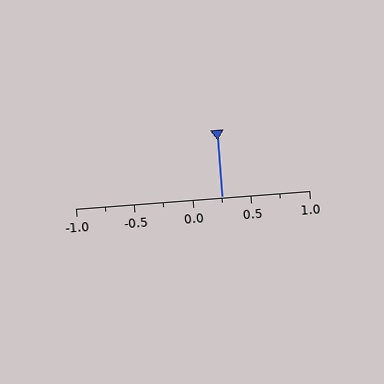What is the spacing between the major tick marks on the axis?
The major ticks are spaced 0.5 apart.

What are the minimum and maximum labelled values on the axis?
The axis runs from -1.0 to 1.0.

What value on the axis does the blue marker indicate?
The marker indicates approximately 0.25.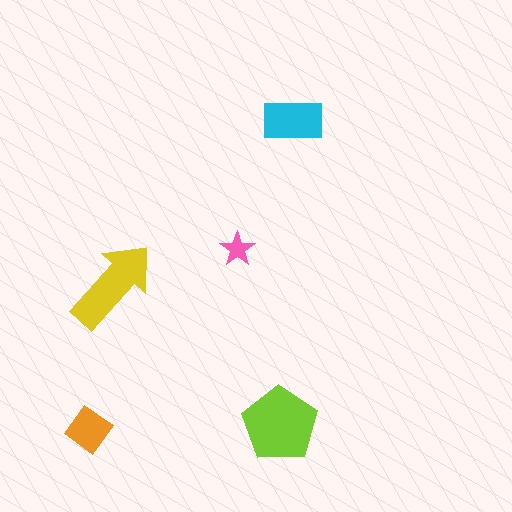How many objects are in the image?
There are 5 objects in the image.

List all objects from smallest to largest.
The pink star, the orange diamond, the cyan rectangle, the yellow arrow, the lime pentagon.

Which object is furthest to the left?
The orange diamond is leftmost.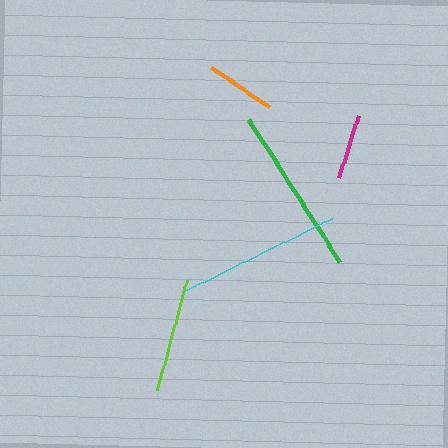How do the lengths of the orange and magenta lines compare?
The orange and magenta lines are approximately the same length.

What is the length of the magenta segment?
The magenta segment is approximately 64 pixels long.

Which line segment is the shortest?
The magenta line is the shortest at approximately 64 pixels.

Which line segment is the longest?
The green line is the longest at approximately 169 pixels.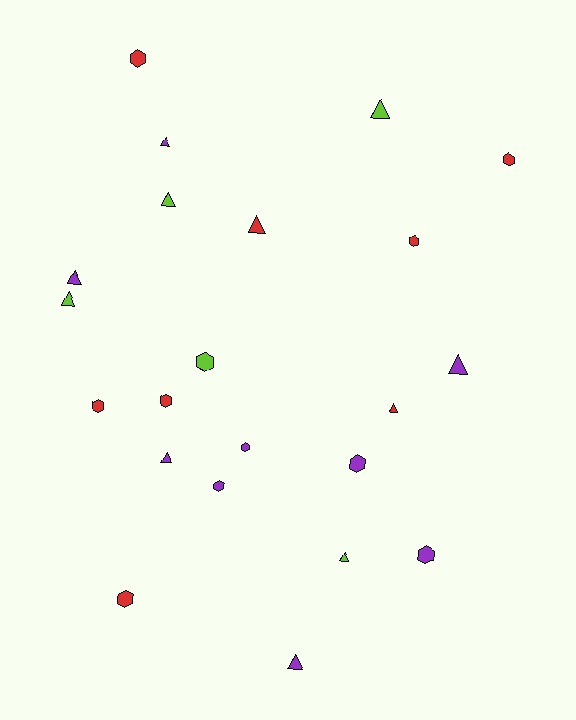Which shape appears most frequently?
Triangle, with 11 objects.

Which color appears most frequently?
Purple, with 9 objects.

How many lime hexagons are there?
There is 1 lime hexagon.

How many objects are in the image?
There are 22 objects.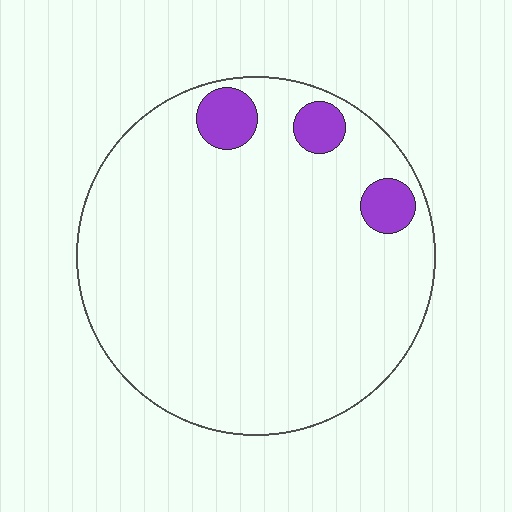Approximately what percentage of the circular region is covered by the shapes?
Approximately 10%.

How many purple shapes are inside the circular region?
3.